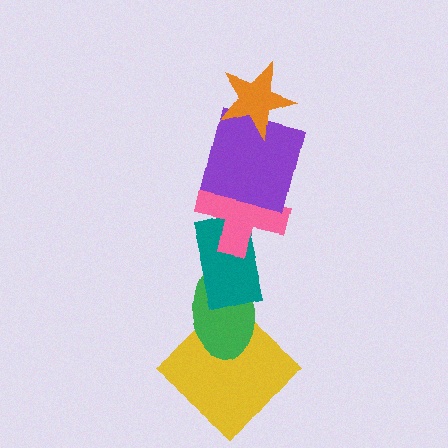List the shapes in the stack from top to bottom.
From top to bottom: the orange star, the purple square, the pink cross, the teal rectangle, the green ellipse, the yellow diamond.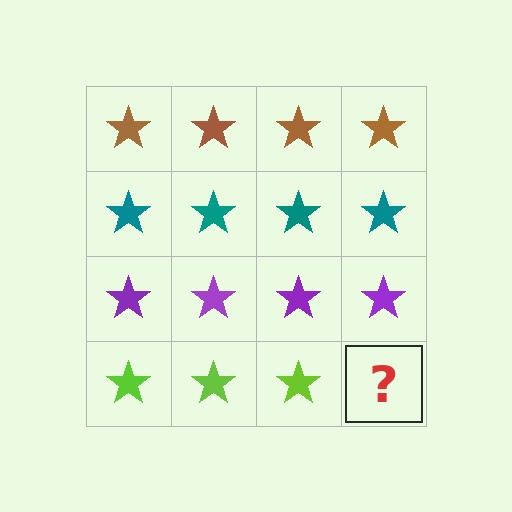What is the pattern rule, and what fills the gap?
The rule is that each row has a consistent color. The gap should be filled with a lime star.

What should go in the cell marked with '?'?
The missing cell should contain a lime star.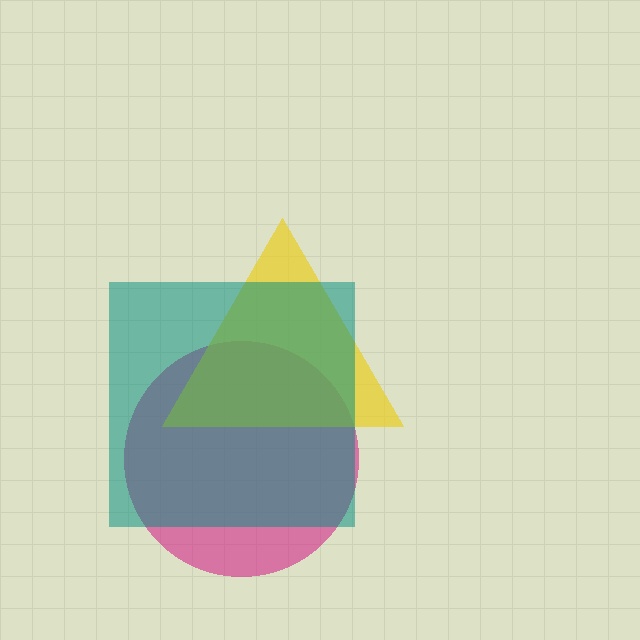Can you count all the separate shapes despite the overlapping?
Yes, there are 3 separate shapes.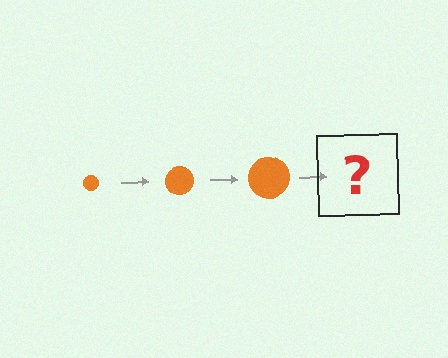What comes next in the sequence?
The next element should be an orange circle, larger than the previous one.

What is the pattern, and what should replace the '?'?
The pattern is that the circle gets progressively larger each step. The '?' should be an orange circle, larger than the previous one.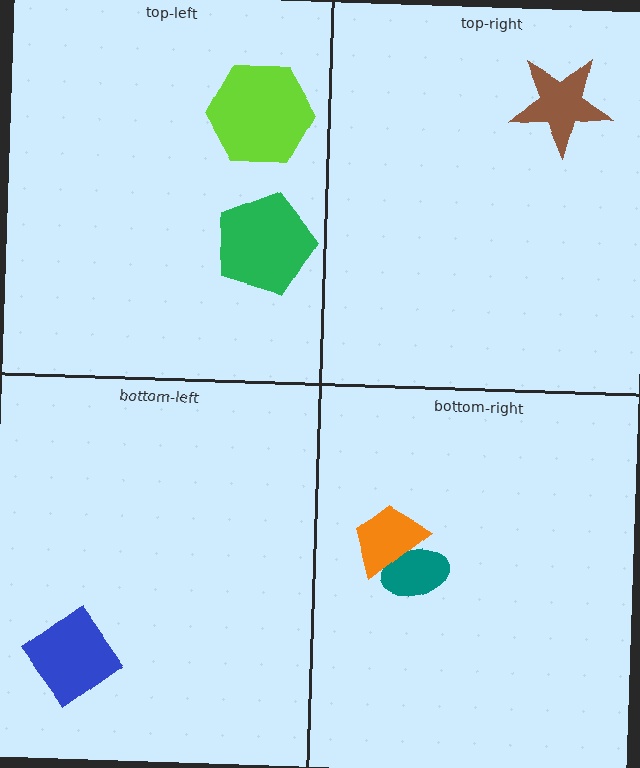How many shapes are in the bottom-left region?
1.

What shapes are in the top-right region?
The brown star.